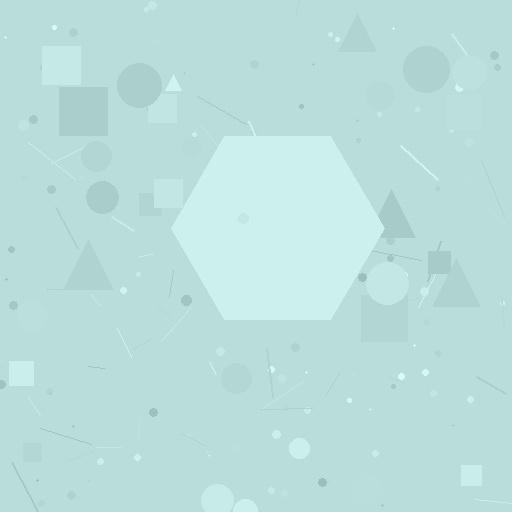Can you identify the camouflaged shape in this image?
The camouflaged shape is a hexagon.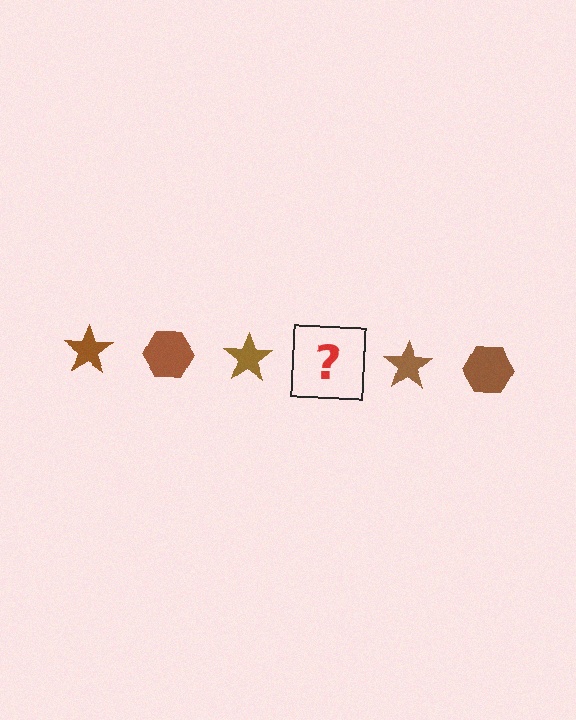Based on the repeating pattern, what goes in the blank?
The blank should be a brown hexagon.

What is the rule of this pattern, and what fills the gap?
The rule is that the pattern cycles through star, hexagon shapes in brown. The gap should be filled with a brown hexagon.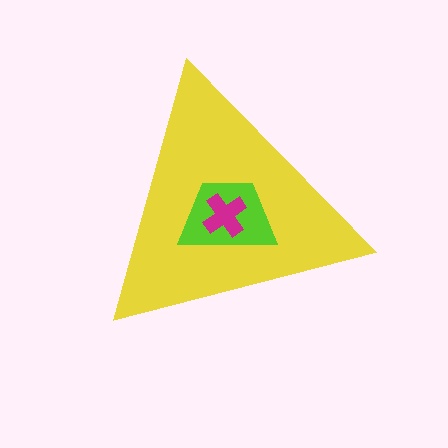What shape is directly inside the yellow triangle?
The lime trapezoid.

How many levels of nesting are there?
3.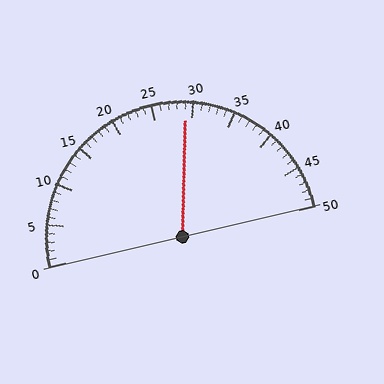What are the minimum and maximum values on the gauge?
The gauge ranges from 0 to 50.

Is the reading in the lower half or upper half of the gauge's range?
The reading is in the upper half of the range (0 to 50).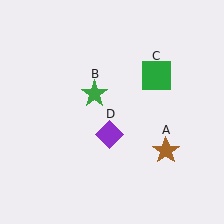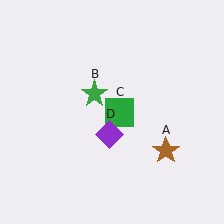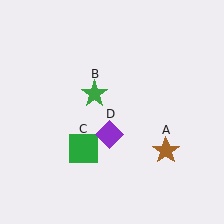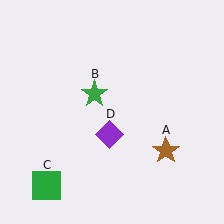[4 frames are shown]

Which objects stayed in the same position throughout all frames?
Brown star (object A) and green star (object B) and purple diamond (object D) remained stationary.